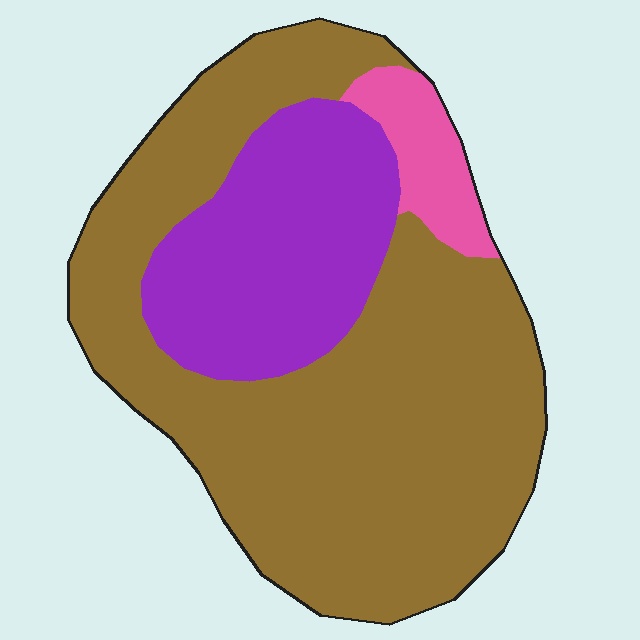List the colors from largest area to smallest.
From largest to smallest: brown, purple, pink.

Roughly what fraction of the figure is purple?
Purple covers 25% of the figure.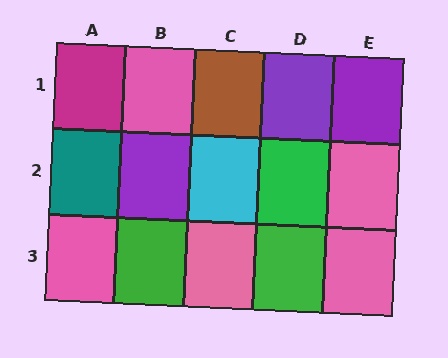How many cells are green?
3 cells are green.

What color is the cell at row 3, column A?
Pink.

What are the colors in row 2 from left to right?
Teal, purple, cyan, green, pink.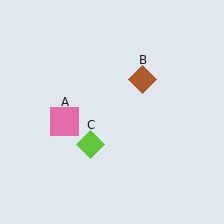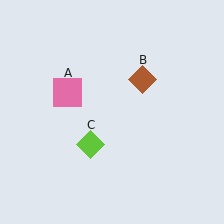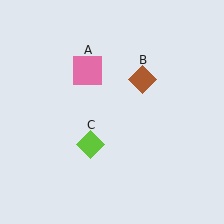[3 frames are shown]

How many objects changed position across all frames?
1 object changed position: pink square (object A).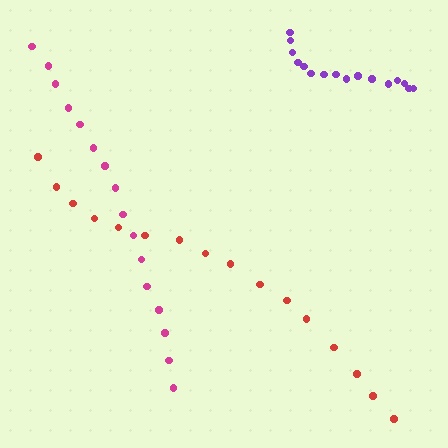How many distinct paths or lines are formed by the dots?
There are 3 distinct paths.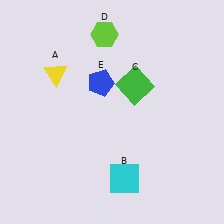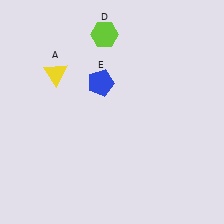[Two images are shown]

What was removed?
The cyan square (B), the green square (C) were removed in Image 2.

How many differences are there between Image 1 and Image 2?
There are 2 differences between the two images.